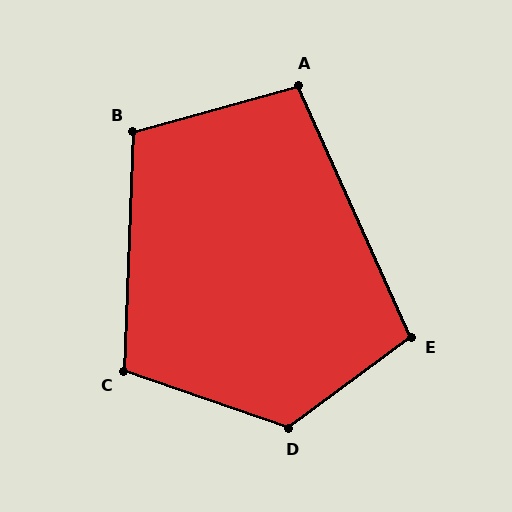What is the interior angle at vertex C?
Approximately 107 degrees (obtuse).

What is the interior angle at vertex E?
Approximately 102 degrees (obtuse).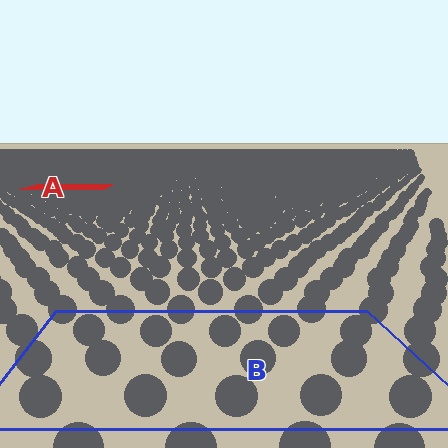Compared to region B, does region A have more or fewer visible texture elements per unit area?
Region A has more texture elements per unit area — they are packed more densely because it is farther away.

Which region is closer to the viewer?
Region B is closer. The texture elements there are larger and more spread out.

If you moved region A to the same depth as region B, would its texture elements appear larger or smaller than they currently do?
They would appear larger. At a closer depth, the same texture elements are projected at a bigger on-screen size.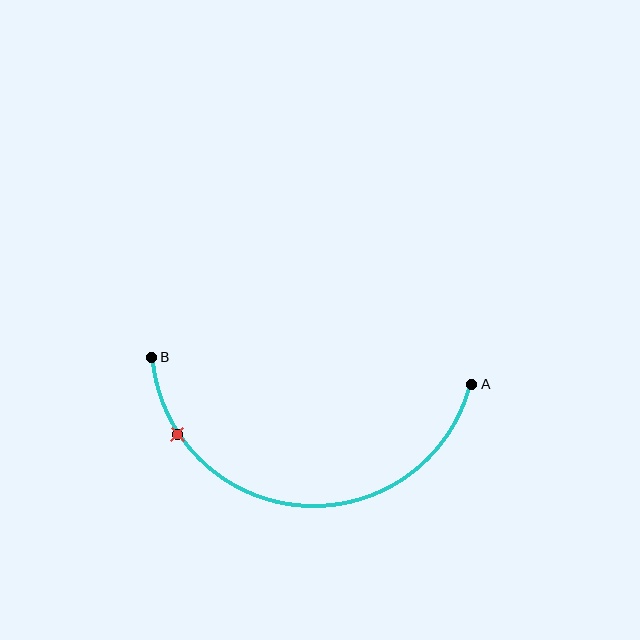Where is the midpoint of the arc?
The arc midpoint is the point on the curve farthest from the straight line joining A and B. It sits below that line.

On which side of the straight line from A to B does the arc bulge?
The arc bulges below the straight line connecting A and B.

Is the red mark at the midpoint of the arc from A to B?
No. The red mark lies on the arc but is closer to endpoint B. The arc midpoint would be at the point on the curve equidistant along the arc from both A and B.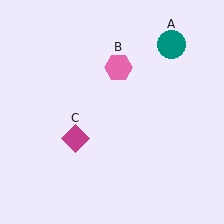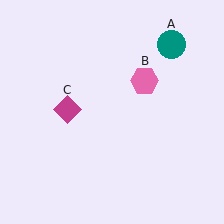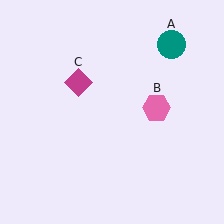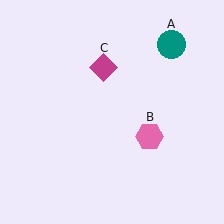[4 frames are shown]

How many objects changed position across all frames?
2 objects changed position: pink hexagon (object B), magenta diamond (object C).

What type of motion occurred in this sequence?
The pink hexagon (object B), magenta diamond (object C) rotated clockwise around the center of the scene.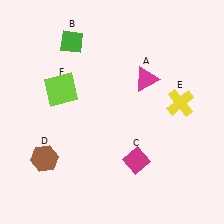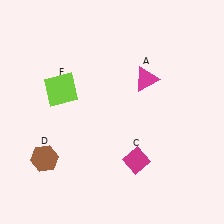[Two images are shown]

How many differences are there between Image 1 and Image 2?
There are 2 differences between the two images.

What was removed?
The green diamond (B), the yellow cross (E) were removed in Image 2.